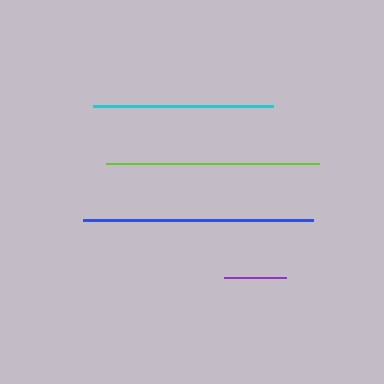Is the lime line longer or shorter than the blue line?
The blue line is longer than the lime line.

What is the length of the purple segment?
The purple segment is approximately 62 pixels long.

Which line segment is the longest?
The blue line is the longest at approximately 230 pixels.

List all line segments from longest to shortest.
From longest to shortest: blue, lime, cyan, purple.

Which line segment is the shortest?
The purple line is the shortest at approximately 62 pixels.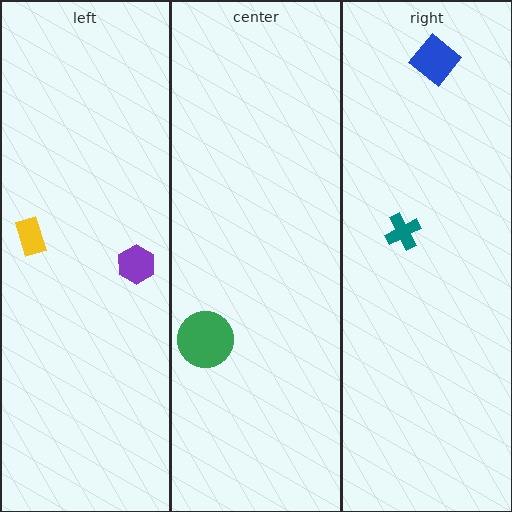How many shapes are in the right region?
2.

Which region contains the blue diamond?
The right region.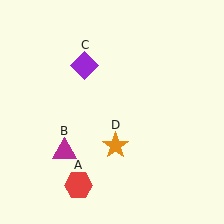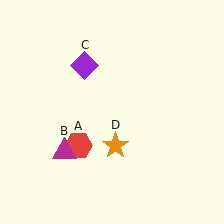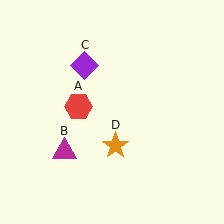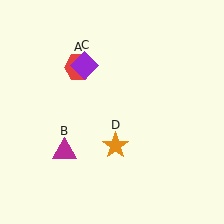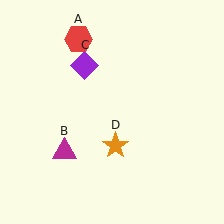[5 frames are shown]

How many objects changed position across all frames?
1 object changed position: red hexagon (object A).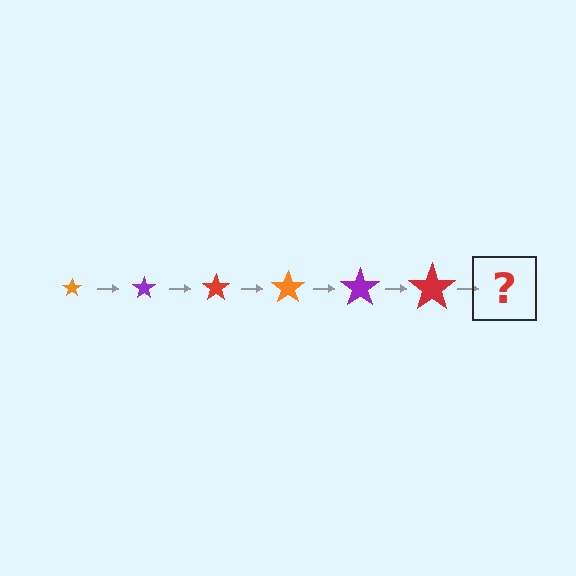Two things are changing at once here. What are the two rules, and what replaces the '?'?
The two rules are that the star grows larger each step and the color cycles through orange, purple, and red. The '?' should be an orange star, larger than the previous one.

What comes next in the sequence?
The next element should be an orange star, larger than the previous one.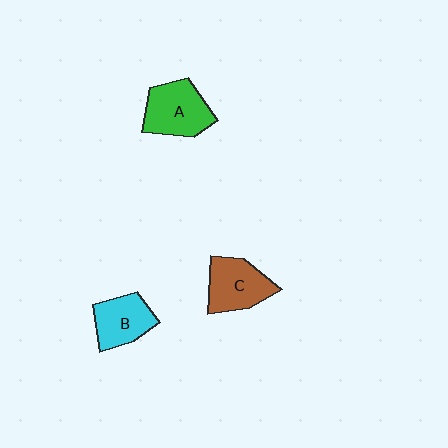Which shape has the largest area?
Shape A (green).